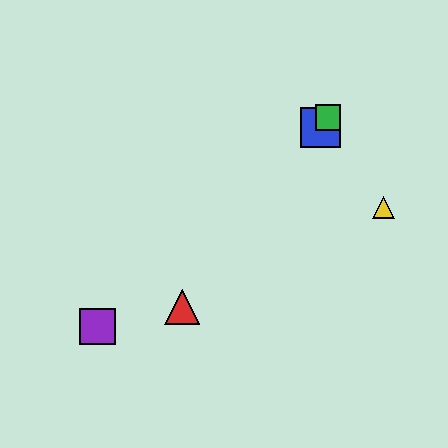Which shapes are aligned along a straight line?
The red triangle, the blue square, the green square are aligned along a straight line.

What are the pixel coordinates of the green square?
The green square is at (328, 117).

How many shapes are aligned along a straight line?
3 shapes (the red triangle, the blue square, the green square) are aligned along a straight line.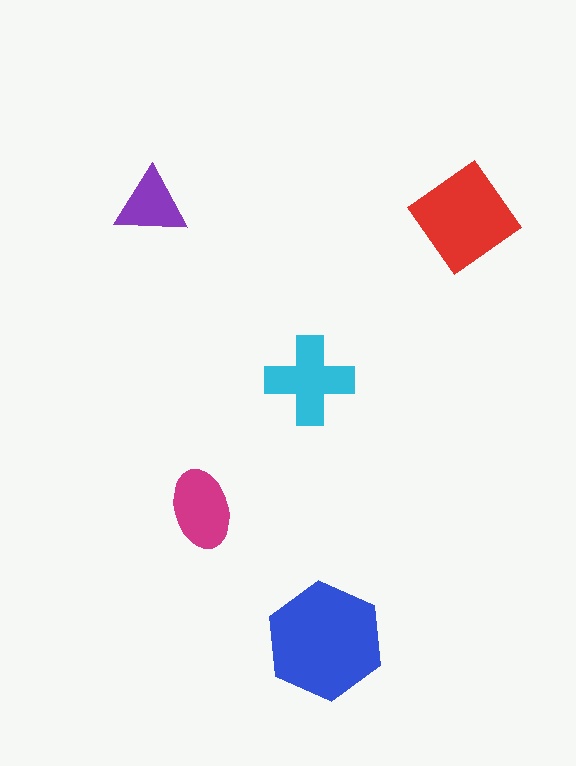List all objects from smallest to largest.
The purple triangle, the magenta ellipse, the cyan cross, the red diamond, the blue hexagon.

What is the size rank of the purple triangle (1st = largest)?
5th.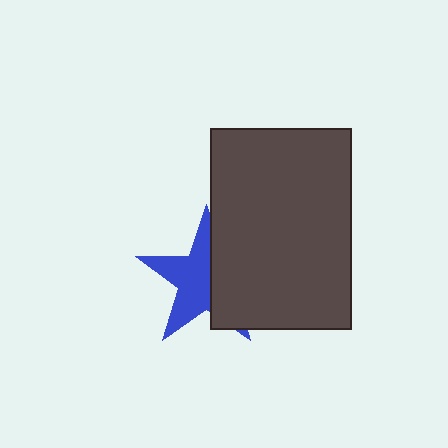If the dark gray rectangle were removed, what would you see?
You would see the complete blue star.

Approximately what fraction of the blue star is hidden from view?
Roughly 45% of the blue star is hidden behind the dark gray rectangle.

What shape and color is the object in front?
The object in front is a dark gray rectangle.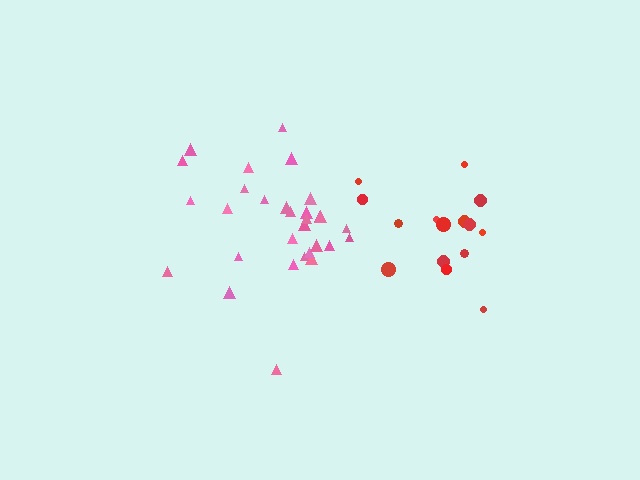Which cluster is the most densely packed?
Pink.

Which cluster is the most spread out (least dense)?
Red.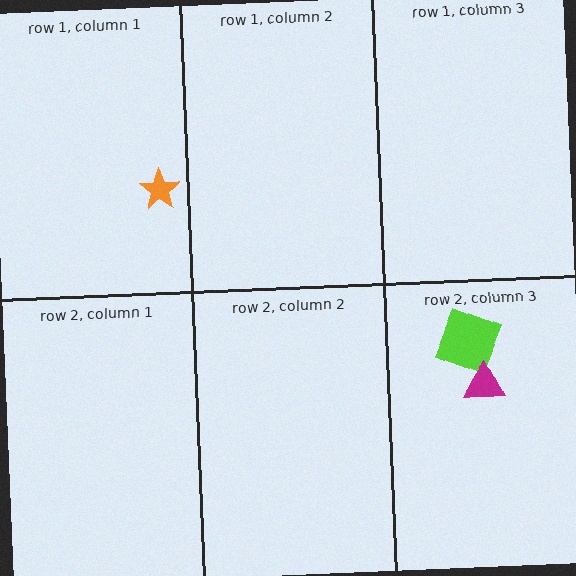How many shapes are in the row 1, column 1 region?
1.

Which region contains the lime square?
The row 2, column 3 region.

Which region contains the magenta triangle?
The row 2, column 3 region.